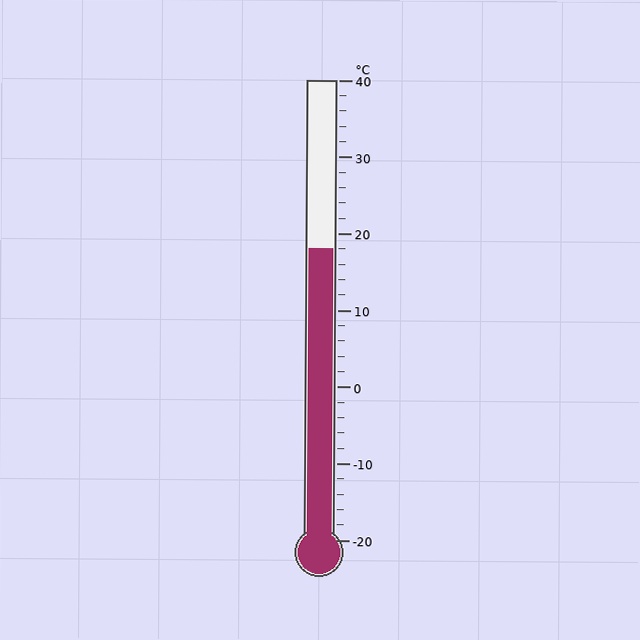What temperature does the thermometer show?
The thermometer shows approximately 18°C.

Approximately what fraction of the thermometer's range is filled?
The thermometer is filled to approximately 65% of its range.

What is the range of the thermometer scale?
The thermometer scale ranges from -20°C to 40°C.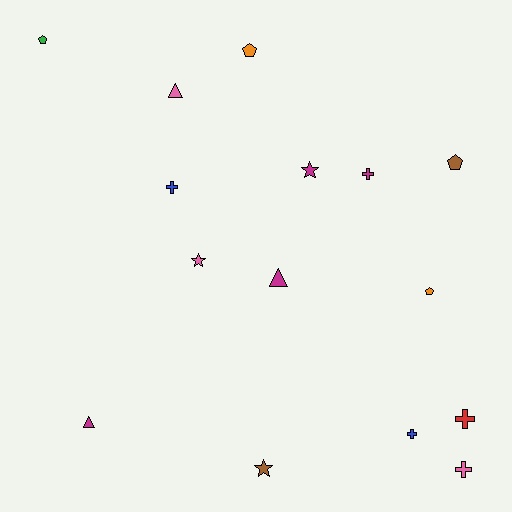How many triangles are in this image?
There are 3 triangles.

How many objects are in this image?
There are 15 objects.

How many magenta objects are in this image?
There are 4 magenta objects.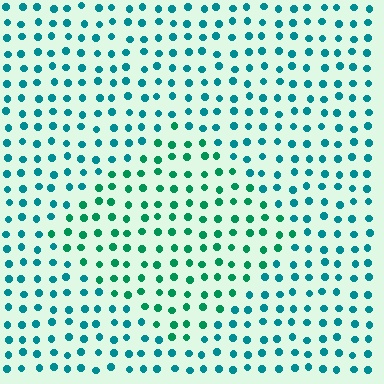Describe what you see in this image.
The image is filled with small teal elements in a uniform arrangement. A diamond-shaped region is visible where the elements are tinted to a slightly different hue, forming a subtle color boundary.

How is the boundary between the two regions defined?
The boundary is defined purely by a slight shift in hue (about 29 degrees). Spacing, size, and orientation are identical on both sides.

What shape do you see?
I see a diamond.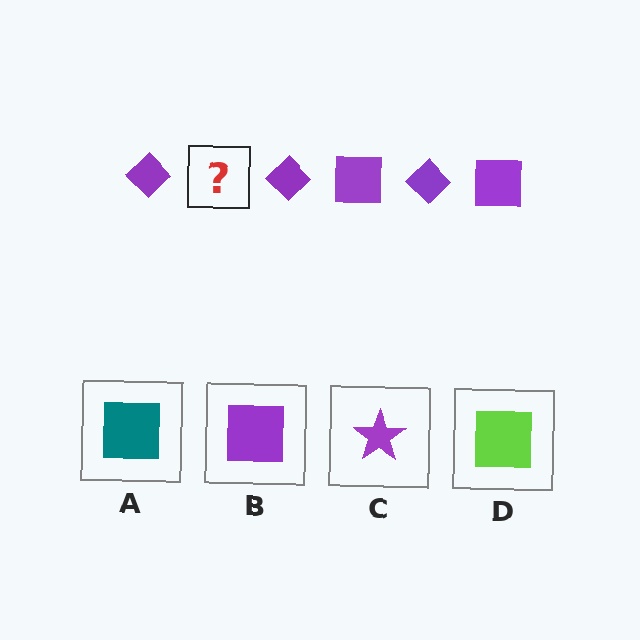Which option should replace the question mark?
Option B.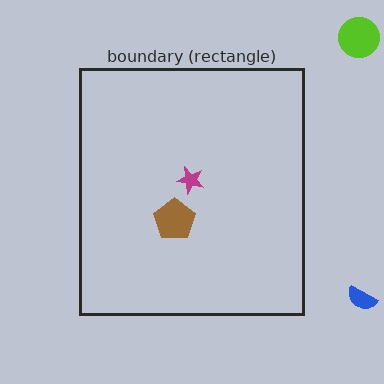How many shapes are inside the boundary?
2 inside, 2 outside.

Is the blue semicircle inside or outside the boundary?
Outside.